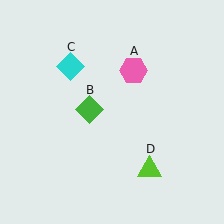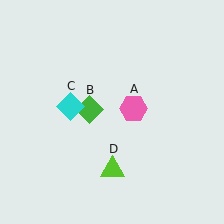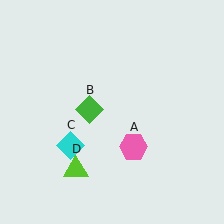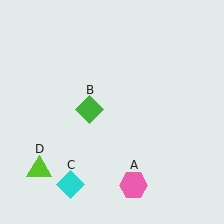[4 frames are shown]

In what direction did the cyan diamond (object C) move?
The cyan diamond (object C) moved down.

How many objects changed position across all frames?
3 objects changed position: pink hexagon (object A), cyan diamond (object C), lime triangle (object D).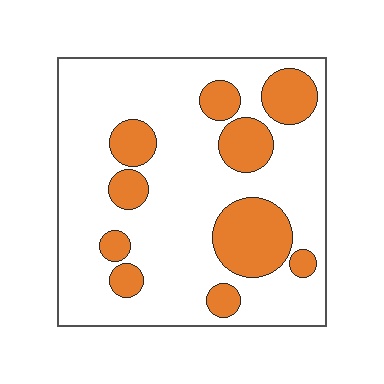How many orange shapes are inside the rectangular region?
10.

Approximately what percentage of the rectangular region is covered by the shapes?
Approximately 25%.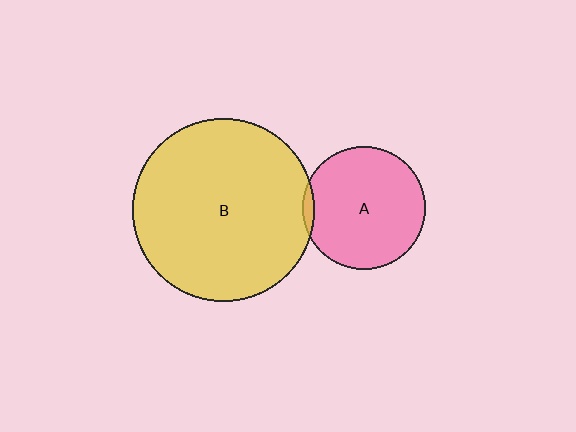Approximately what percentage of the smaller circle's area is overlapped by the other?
Approximately 5%.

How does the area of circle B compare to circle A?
Approximately 2.2 times.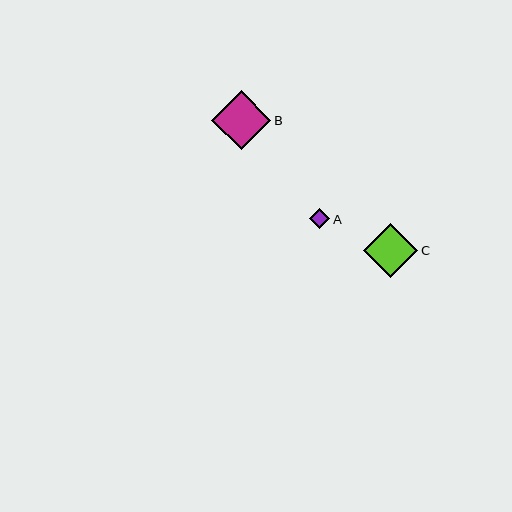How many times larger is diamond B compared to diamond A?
Diamond B is approximately 3.0 times the size of diamond A.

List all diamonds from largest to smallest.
From largest to smallest: B, C, A.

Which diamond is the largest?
Diamond B is the largest with a size of approximately 59 pixels.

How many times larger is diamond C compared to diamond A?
Diamond C is approximately 2.7 times the size of diamond A.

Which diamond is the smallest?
Diamond A is the smallest with a size of approximately 20 pixels.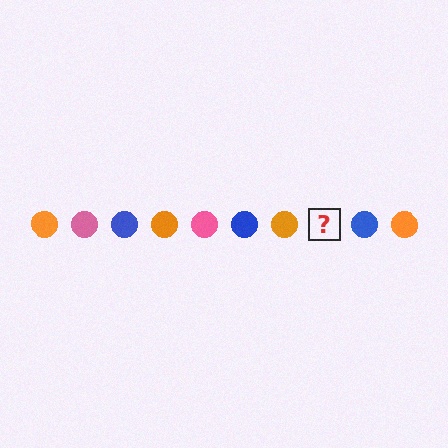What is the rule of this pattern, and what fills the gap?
The rule is that the pattern cycles through orange, pink, blue circles. The gap should be filled with a pink circle.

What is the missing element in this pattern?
The missing element is a pink circle.